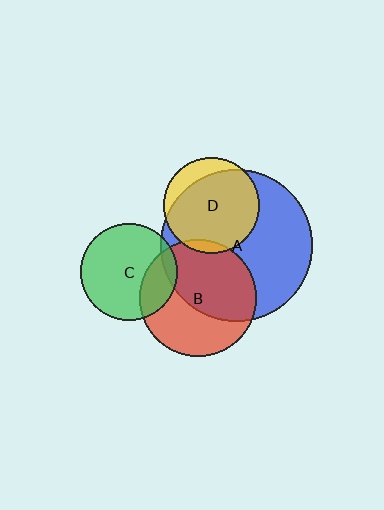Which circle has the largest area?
Circle A (blue).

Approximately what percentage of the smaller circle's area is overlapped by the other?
Approximately 5%.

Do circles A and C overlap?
Yes.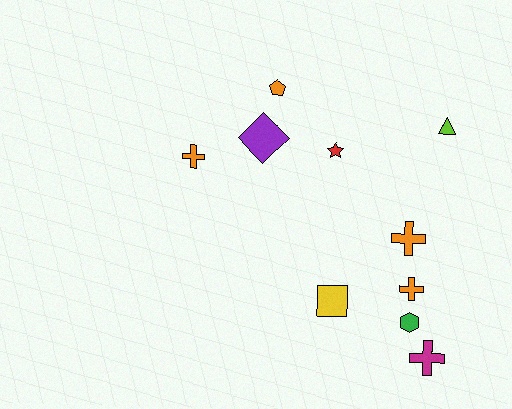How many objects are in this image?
There are 10 objects.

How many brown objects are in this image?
There are no brown objects.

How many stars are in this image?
There is 1 star.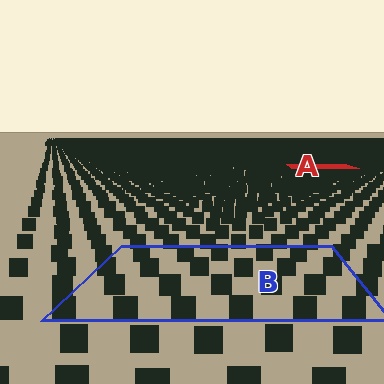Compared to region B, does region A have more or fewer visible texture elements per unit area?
Region A has more texture elements per unit area — they are packed more densely because it is farther away.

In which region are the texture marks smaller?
The texture marks are smaller in region A, because it is farther away.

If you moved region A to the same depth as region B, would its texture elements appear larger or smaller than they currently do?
They would appear larger. At a closer depth, the same texture elements are projected at a bigger on-screen size.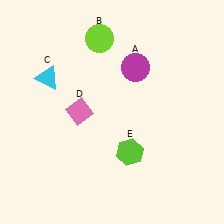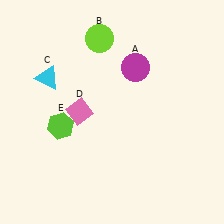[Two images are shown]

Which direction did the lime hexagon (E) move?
The lime hexagon (E) moved left.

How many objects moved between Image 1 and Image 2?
1 object moved between the two images.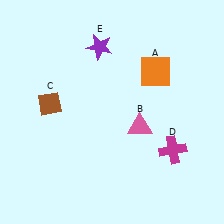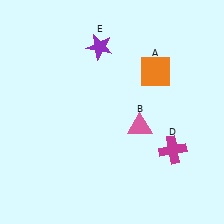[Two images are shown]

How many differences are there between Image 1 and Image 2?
There is 1 difference between the two images.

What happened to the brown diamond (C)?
The brown diamond (C) was removed in Image 2. It was in the top-left area of Image 1.